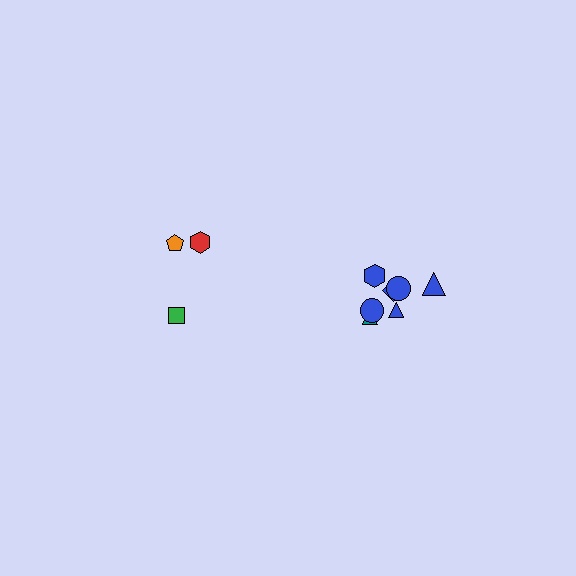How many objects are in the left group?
There are 3 objects.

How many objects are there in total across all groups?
There are 10 objects.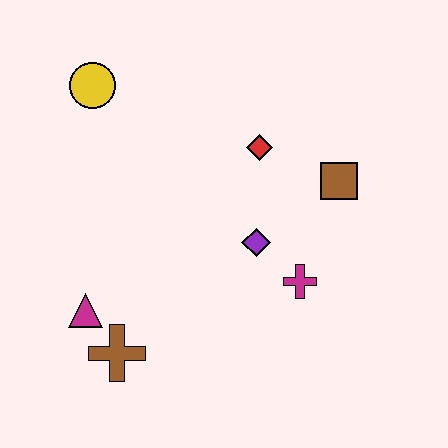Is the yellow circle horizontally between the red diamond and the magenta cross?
No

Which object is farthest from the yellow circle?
The magenta cross is farthest from the yellow circle.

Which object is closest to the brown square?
The red diamond is closest to the brown square.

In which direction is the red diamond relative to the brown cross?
The red diamond is above the brown cross.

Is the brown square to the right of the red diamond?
Yes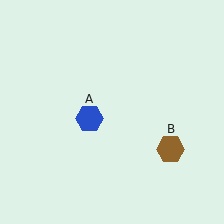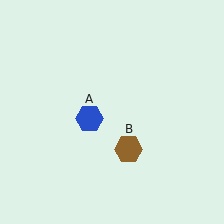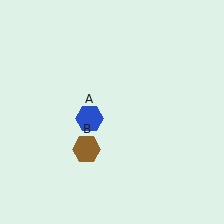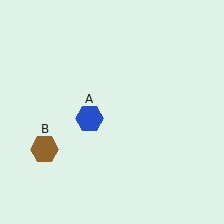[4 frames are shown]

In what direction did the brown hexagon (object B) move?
The brown hexagon (object B) moved left.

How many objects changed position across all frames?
1 object changed position: brown hexagon (object B).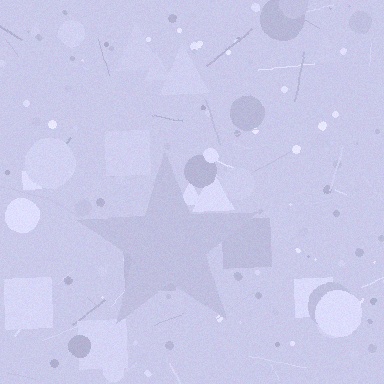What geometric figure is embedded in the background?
A star is embedded in the background.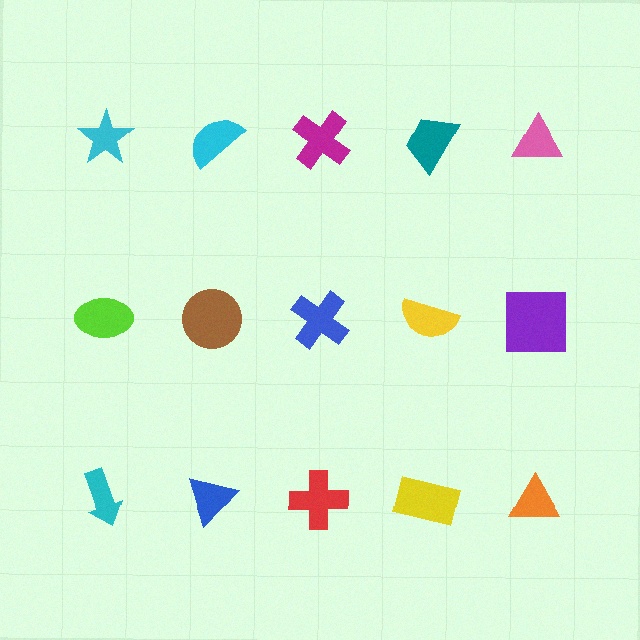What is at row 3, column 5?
An orange triangle.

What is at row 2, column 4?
A yellow semicircle.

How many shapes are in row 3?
5 shapes.